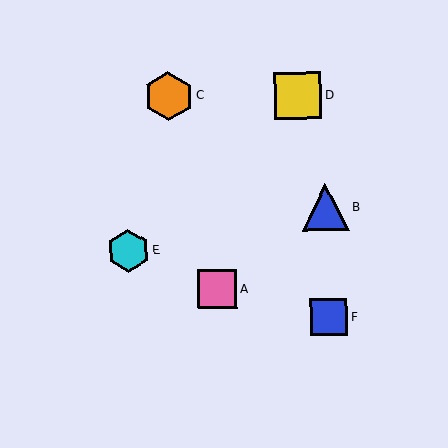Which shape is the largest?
The orange hexagon (labeled C) is the largest.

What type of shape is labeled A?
Shape A is a pink square.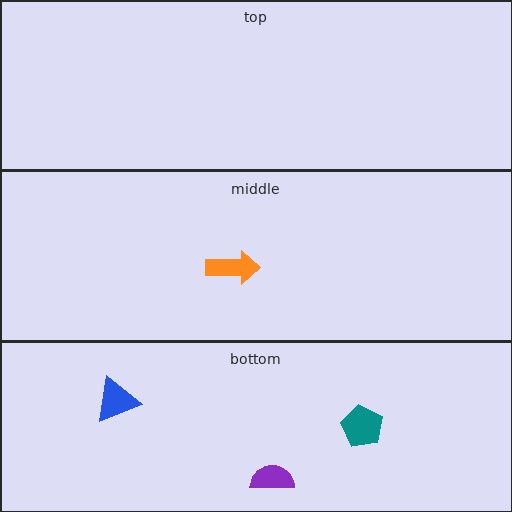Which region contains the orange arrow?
The middle region.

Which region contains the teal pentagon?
The bottom region.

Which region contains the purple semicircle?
The bottom region.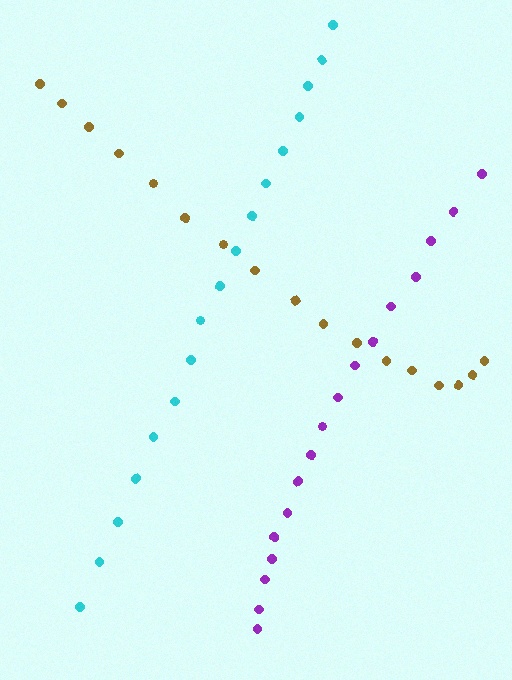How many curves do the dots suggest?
There are 3 distinct paths.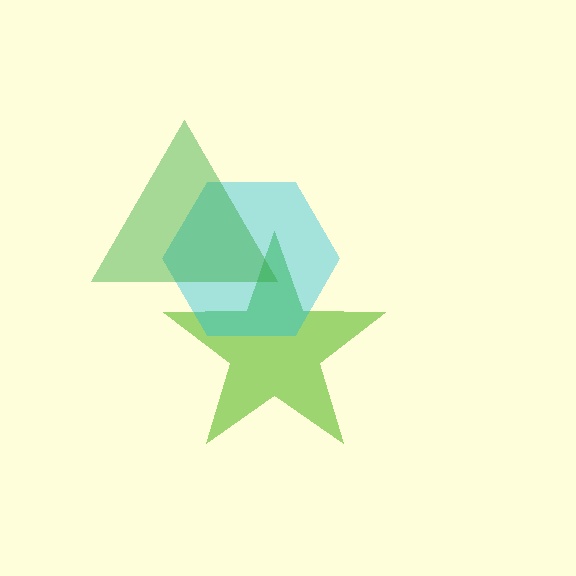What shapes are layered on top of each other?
The layered shapes are: a lime star, a cyan hexagon, a green triangle.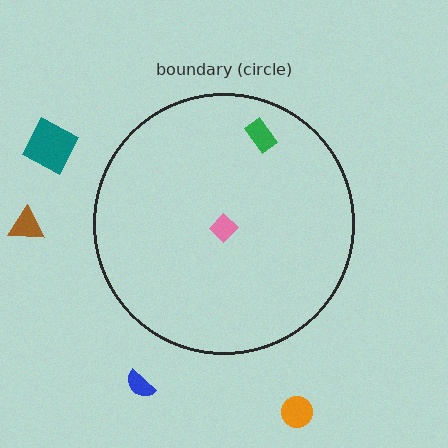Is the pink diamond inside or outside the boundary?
Inside.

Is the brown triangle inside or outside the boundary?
Outside.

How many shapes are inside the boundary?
2 inside, 4 outside.